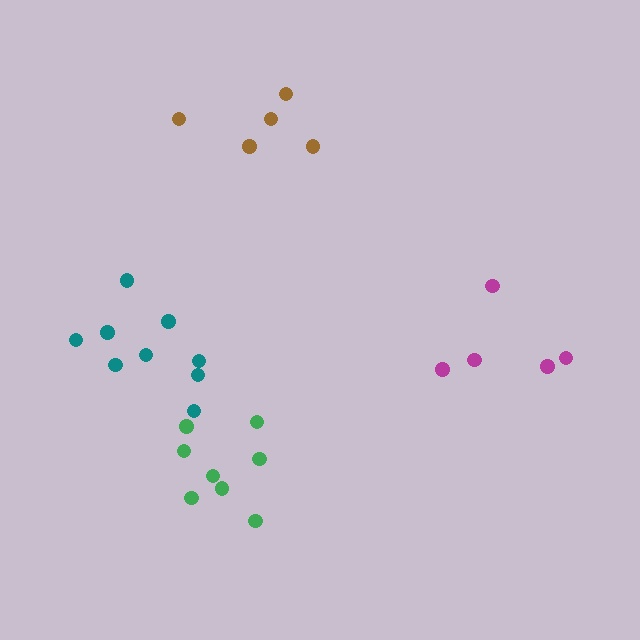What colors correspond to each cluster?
The clusters are colored: brown, teal, green, magenta.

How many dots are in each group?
Group 1: 5 dots, Group 2: 9 dots, Group 3: 8 dots, Group 4: 5 dots (27 total).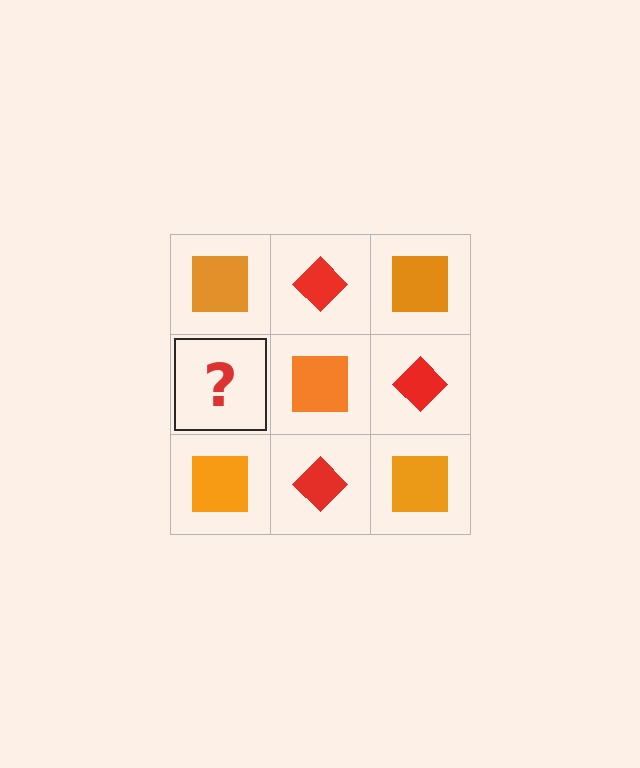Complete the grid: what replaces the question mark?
The question mark should be replaced with a red diamond.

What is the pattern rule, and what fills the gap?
The rule is that it alternates orange square and red diamond in a checkerboard pattern. The gap should be filled with a red diamond.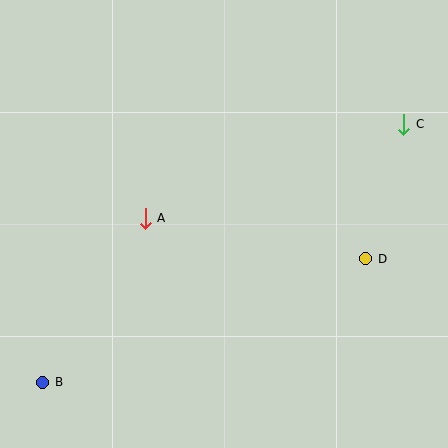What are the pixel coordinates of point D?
Point D is at (366, 259).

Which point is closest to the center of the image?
Point A at (145, 218) is closest to the center.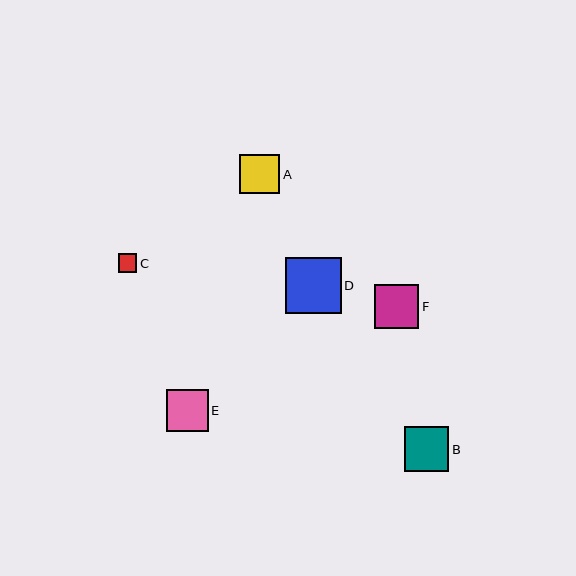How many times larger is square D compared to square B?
Square D is approximately 1.2 times the size of square B.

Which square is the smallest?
Square C is the smallest with a size of approximately 18 pixels.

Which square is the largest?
Square D is the largest with a size of approximately 55 pixels.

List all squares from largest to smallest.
From largest to smallest: D, B, F, E, A, C.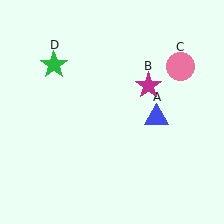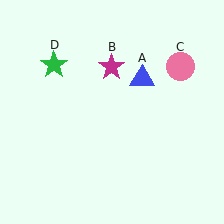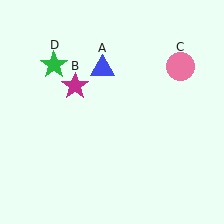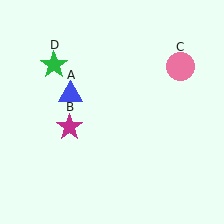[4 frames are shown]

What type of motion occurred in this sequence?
The blue triangle (object A), magenta star (object B) rotated counterclockwise around the center of the scene.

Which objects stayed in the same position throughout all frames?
Pink circle (object C) and green star (object D) remained stationary.